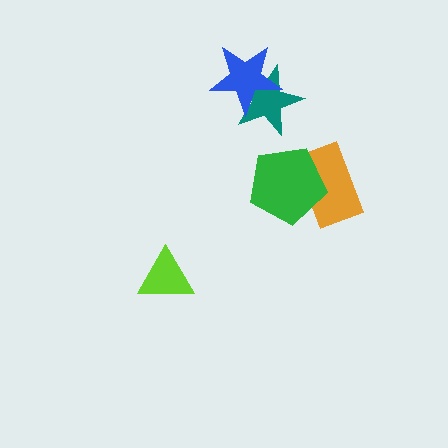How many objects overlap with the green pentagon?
1 object overlaps with the green pentagon.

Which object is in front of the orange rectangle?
The green pentagon is in front of the orange rectangle.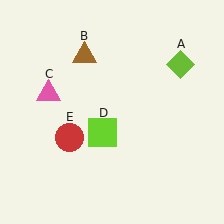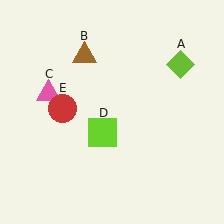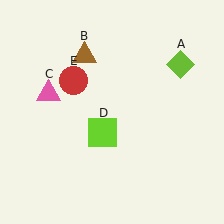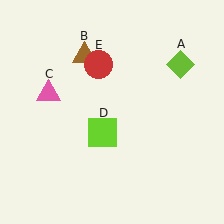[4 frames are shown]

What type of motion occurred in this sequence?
The red circle (object E) rotated clockwise around the center of the scene.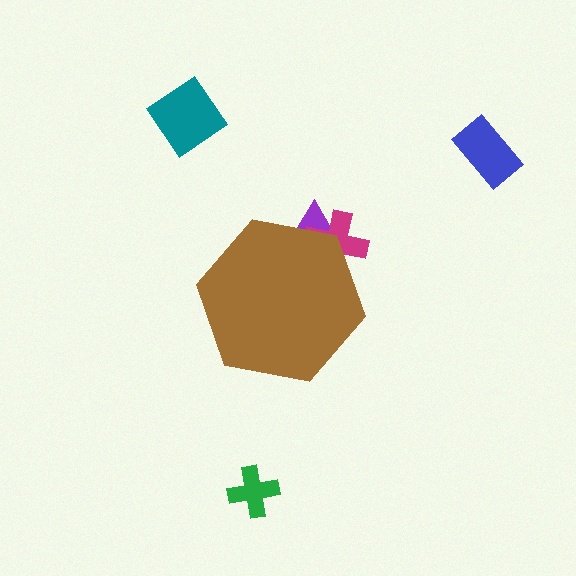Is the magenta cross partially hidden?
Yes, the magenta cross is partially hidden behind the brown hexagon.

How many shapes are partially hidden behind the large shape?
2 shapes are partially hidden.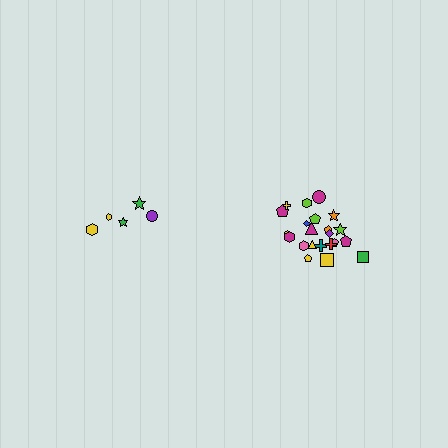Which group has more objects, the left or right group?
The right group.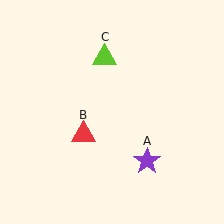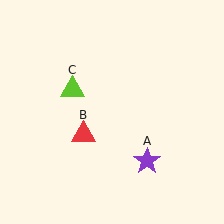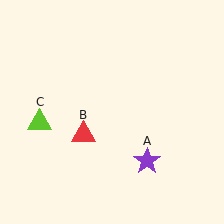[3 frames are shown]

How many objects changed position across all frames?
1 object changed position: lime triangle (object C).